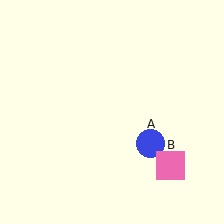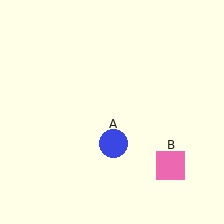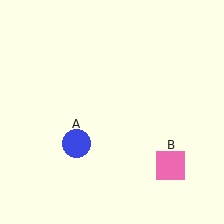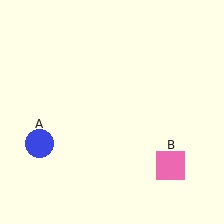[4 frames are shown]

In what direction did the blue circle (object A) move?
The blue circle (object A) moved left.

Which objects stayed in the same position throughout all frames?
Pink square (object B) remained stationary.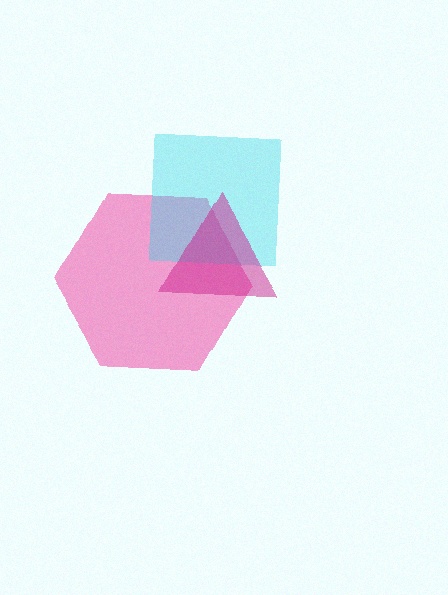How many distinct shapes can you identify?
There are 3 distinct shapes: a pink hexagon, a cyan square, a magenta triangle.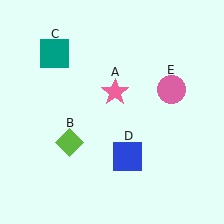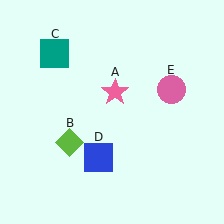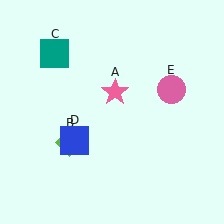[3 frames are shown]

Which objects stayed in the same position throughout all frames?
Pink star (object A) and lime diamond (object B) and teal square (object C) and pink circle (object E) remained stationary.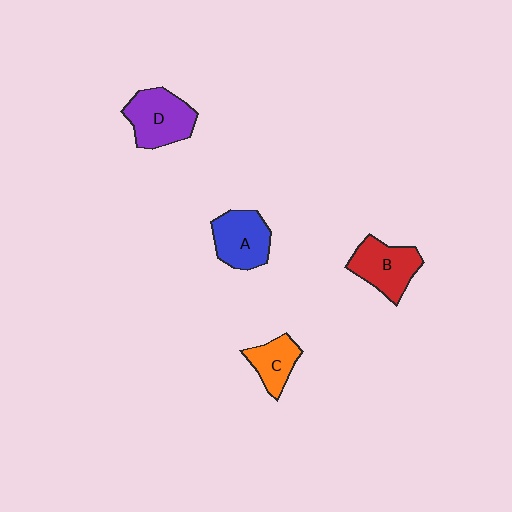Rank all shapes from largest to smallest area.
From largest to smallest: D (purple), B (red), A (blue), C (orange).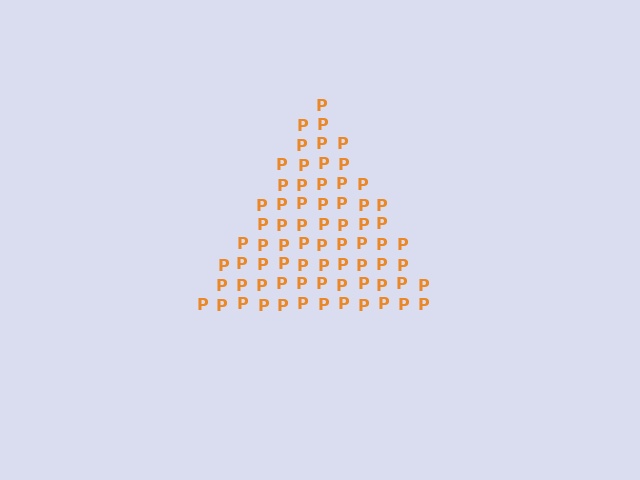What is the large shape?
The large shape is a triangle.